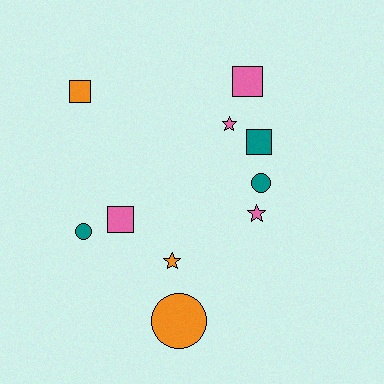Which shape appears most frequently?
Square, with 4 objects.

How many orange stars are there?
There is 1 orange star.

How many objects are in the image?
There are 10 objects.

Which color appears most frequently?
Pink, with 4 objects.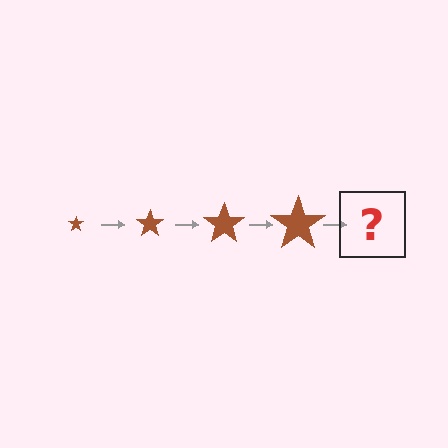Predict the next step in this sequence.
The next step is a brown star, larger than the previous one.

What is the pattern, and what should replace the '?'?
The pattern is that the star gets progressively larger each step. The '?' should be a brown star, larger than the previous one.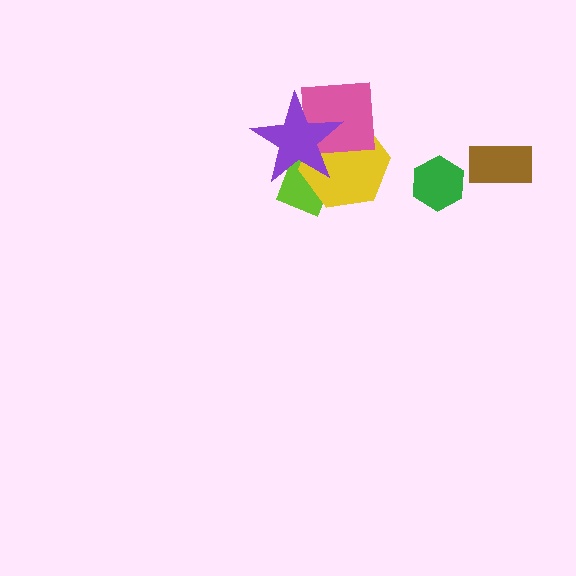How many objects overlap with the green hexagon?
0 objects overlap with the green hexagon.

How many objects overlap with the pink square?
2 objects overlap with the pink square.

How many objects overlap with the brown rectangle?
0 objects overlap with the brown rectangle.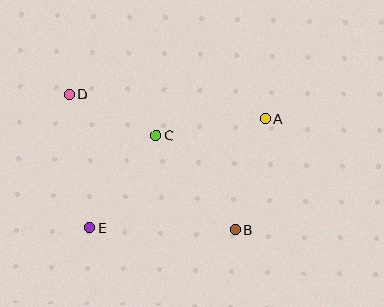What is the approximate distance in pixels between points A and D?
The distance between A and D is approximately 197 pixels.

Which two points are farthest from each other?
Points B and D are farthest from each other.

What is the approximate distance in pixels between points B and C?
The distance between B and C is approximately 123 pixels.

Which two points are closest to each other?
Points C and D are closest to each other.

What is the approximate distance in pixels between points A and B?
The distance between A and B is approximately 115 pixels.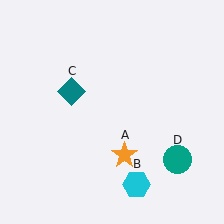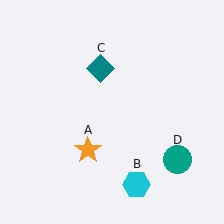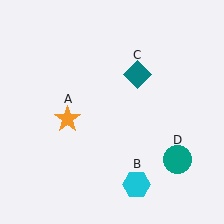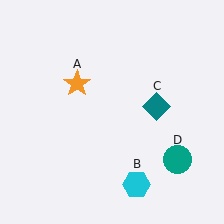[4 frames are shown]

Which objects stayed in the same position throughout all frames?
Cyan hexagon (object B) and teal circle (object D) remained stationary.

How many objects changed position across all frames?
2 objects changed position: orange star (object A), teal diamond (object C).